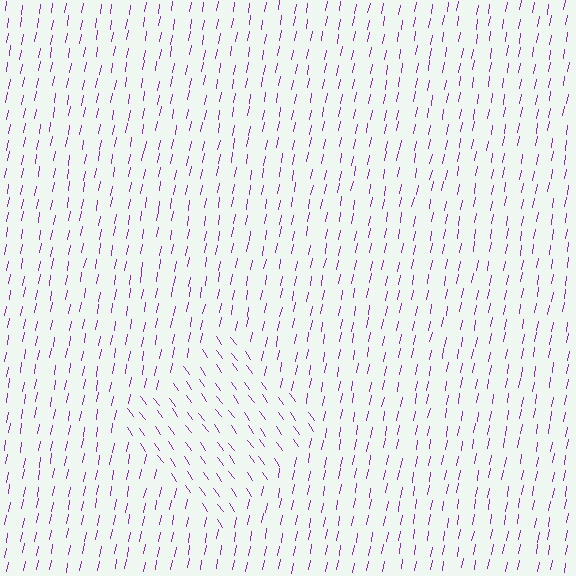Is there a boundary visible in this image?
Yes, there is a texture boundary formed by a change in line orientation.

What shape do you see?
I see a diamond.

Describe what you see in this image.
The image is filled with small purple line segments. A diamond region in the image has lines oriented differently from the surrounding lines, creating a visible texture boundary.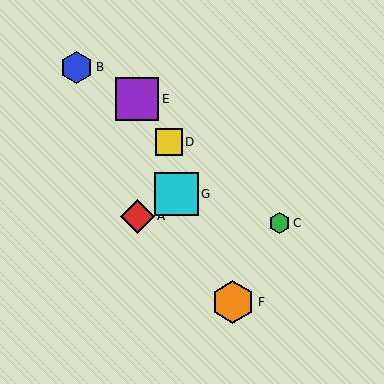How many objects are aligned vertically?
2 objects (A, E) are aligned vertically.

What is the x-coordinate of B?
Object B is at x≈76.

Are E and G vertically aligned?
No, E is at x≈137 and G is at x≈177.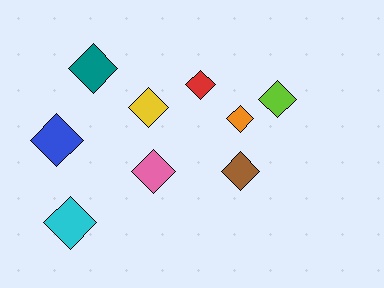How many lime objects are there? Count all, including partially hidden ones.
There is 1 lime object.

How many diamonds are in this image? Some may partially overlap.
There are 9 diamonds.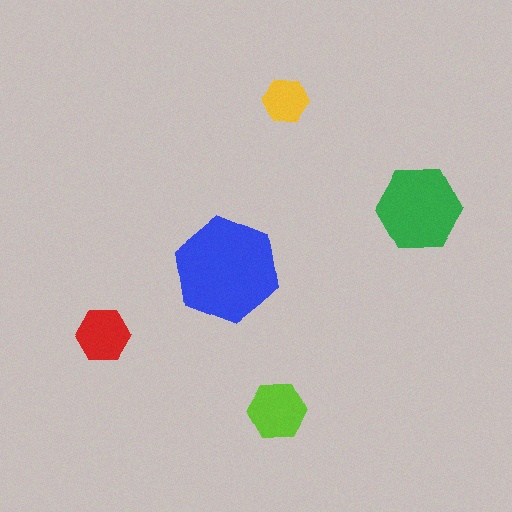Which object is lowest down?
The lime hexagon is bottommost.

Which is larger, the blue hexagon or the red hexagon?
The blue one.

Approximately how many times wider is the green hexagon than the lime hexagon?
About 1.5 times wider.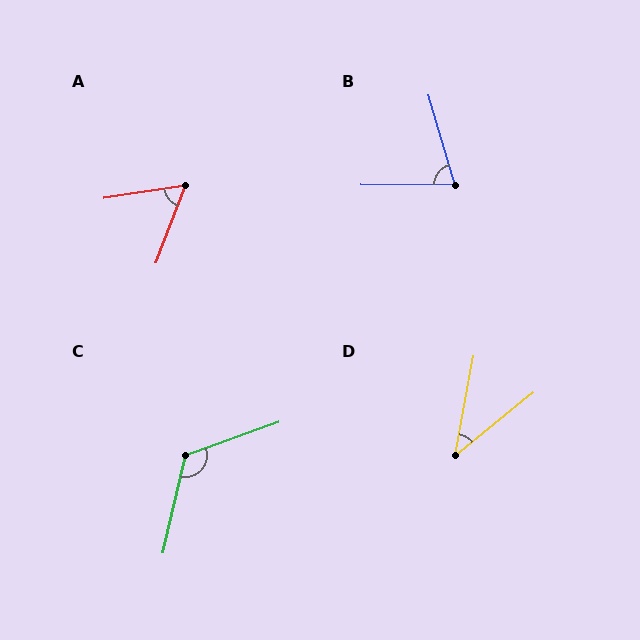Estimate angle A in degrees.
Approximately 61 degrees.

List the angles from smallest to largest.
D (40°), A (61°), B (73°), C (123°).